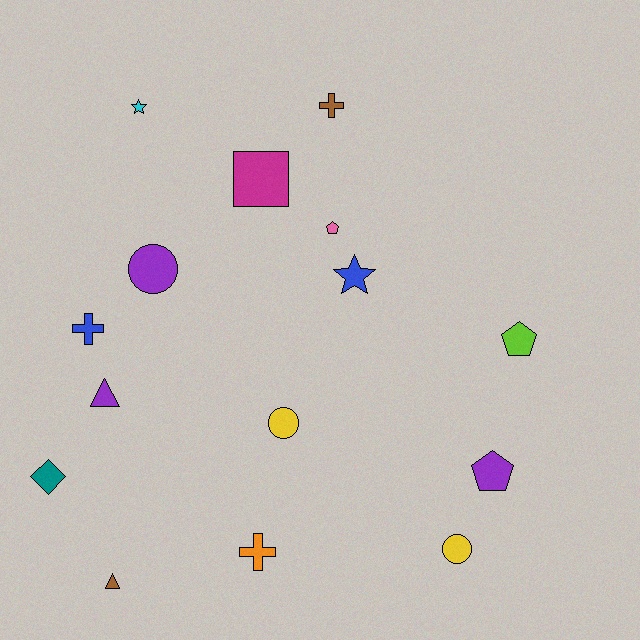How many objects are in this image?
There are 15 objects.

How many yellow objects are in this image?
There are 2 yellow objects.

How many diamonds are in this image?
There is 1 diamond.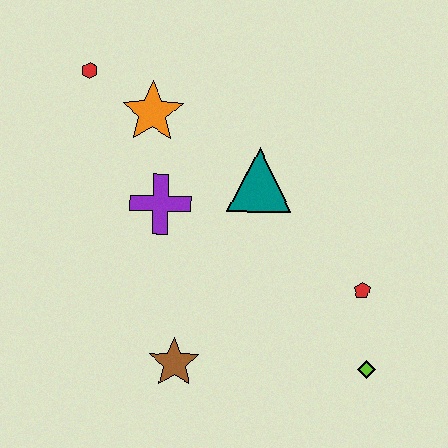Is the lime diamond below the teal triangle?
Yes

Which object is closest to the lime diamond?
The red pentagon is closest to the lime diamond.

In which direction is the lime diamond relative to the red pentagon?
The lime diamond is below the red pentagon.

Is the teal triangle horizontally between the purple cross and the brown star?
No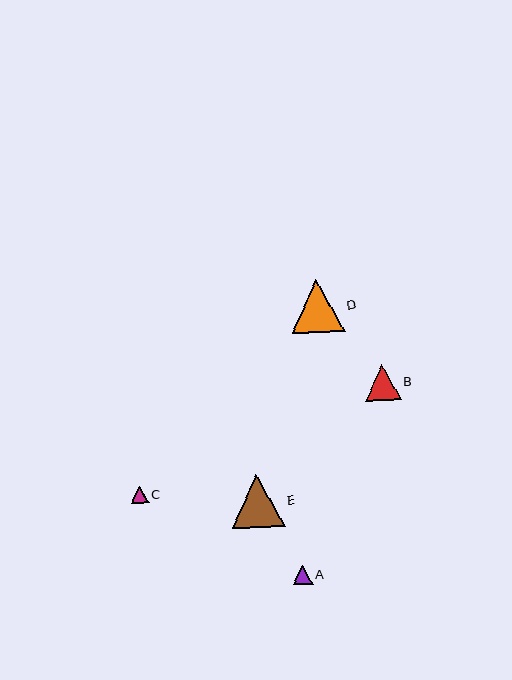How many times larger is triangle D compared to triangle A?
Triangle D is approximately 2.7 times the size of triangle A.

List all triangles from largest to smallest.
From largest to smallest: D, E, B, A, C.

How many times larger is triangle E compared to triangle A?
Triangle E is approximately 2.7 times the size of triangle A.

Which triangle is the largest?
Triangle D is the largest with a size of approximately 53 pixels.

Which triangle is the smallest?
Triangle C is the smallest with a size of approximately 18 pixels.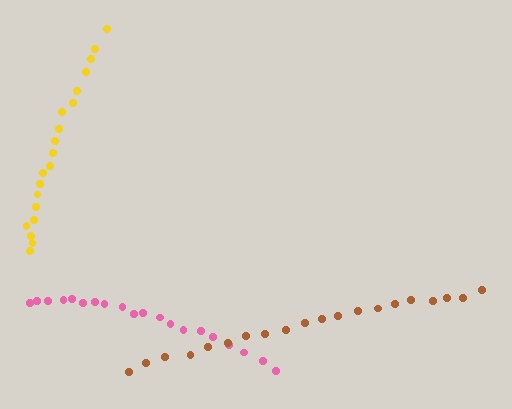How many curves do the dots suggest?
There are 3 distinct paths.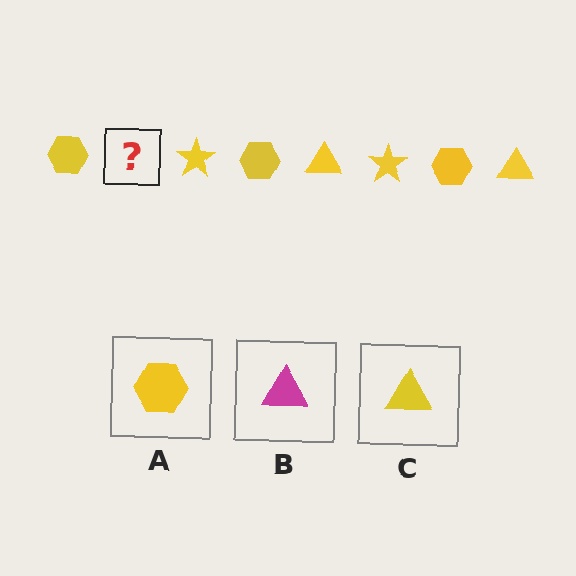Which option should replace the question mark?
Option C.